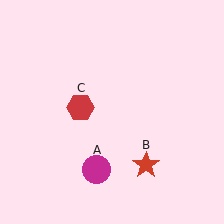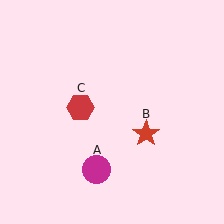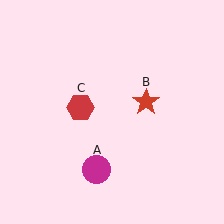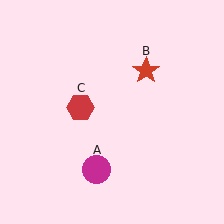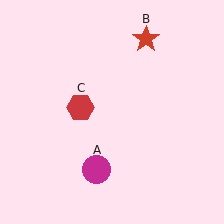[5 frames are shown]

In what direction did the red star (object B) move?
The red star (object B) moved up.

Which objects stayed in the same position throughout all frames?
Magenta circle (object A) and red hexagon (object C) remained stationary.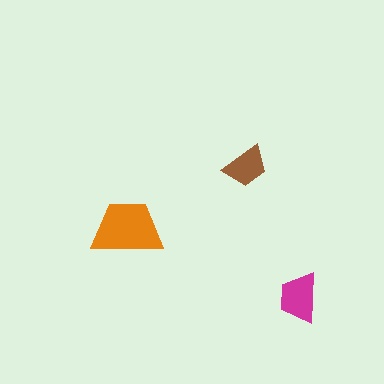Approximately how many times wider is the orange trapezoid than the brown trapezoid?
About 1.5 times wider.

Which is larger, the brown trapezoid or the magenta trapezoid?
The magenta one.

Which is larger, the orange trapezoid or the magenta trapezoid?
The orange one.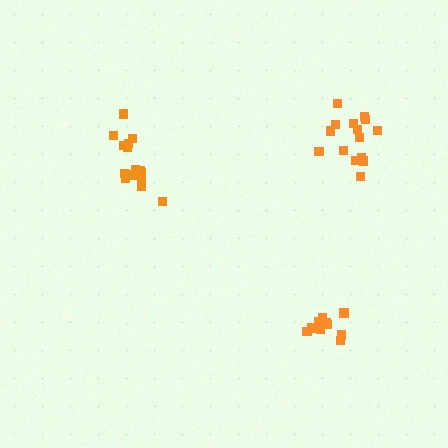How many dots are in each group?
Group 1: 16 dots, Group 2: 15 dots, Group 3: 10 dots (41 total).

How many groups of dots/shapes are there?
There are 3 groups.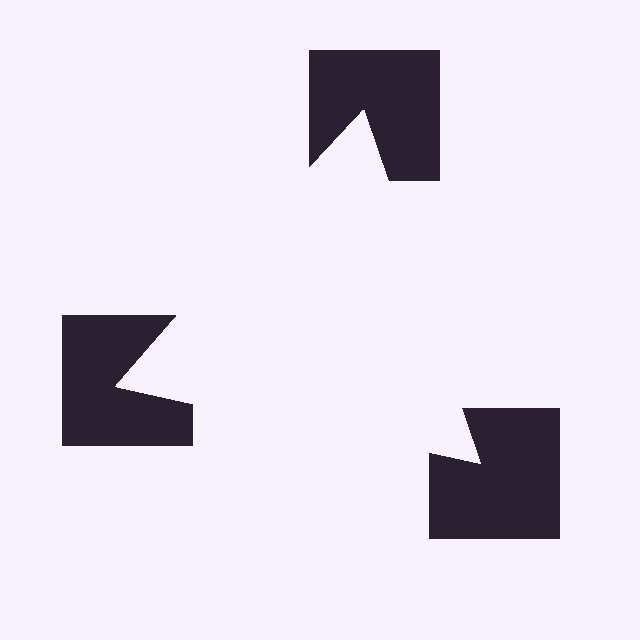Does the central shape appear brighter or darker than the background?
It typically appears slightly brighter than the background, even though no actual brightness change is drawn.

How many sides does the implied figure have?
3 sides.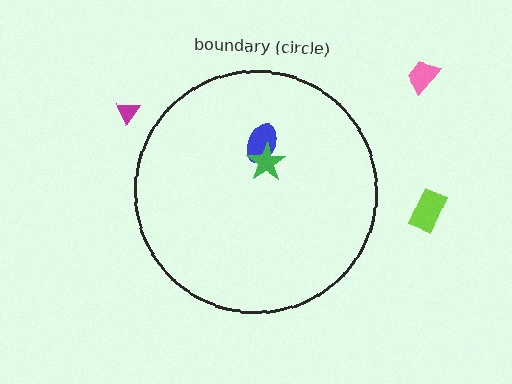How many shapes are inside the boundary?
2 inside, 3 outside.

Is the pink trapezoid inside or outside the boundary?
Outside.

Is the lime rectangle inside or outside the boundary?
Outside.